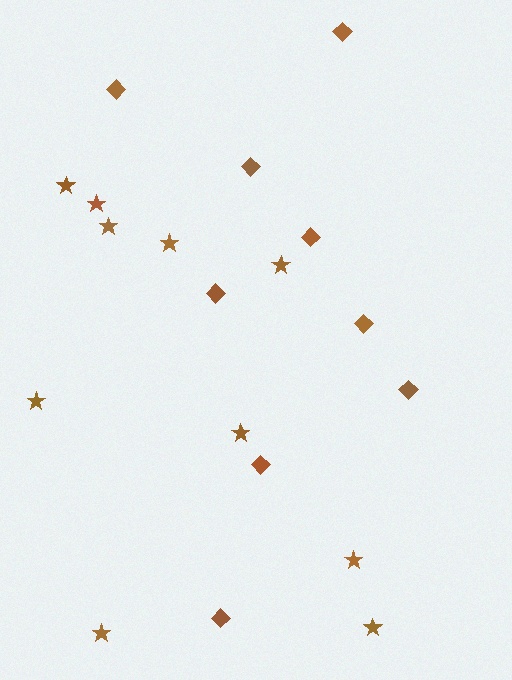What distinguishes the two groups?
There are 2 groups: one group of stars (10) and one group of diamonds (9).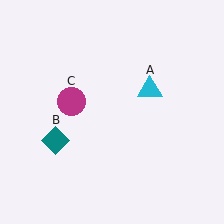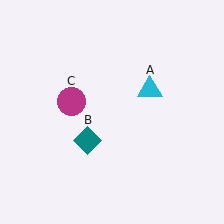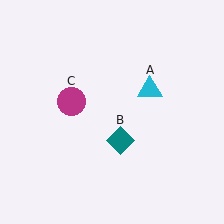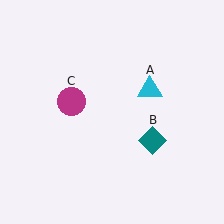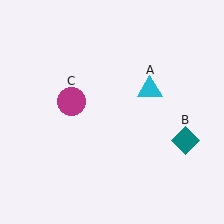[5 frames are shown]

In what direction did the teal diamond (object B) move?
The teal diamond (object B) moved right.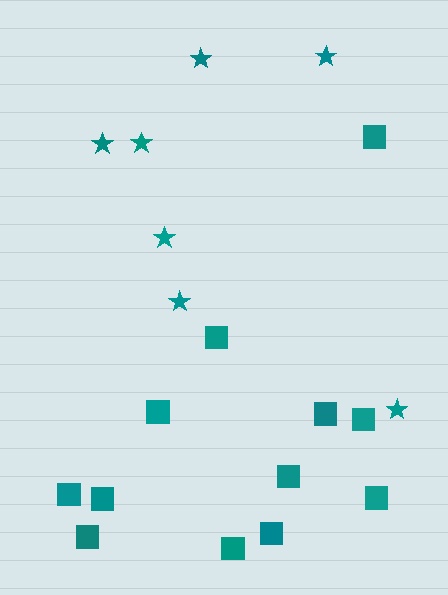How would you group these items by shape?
There are 2 groups: one group of stars (7) and one group of squares (12).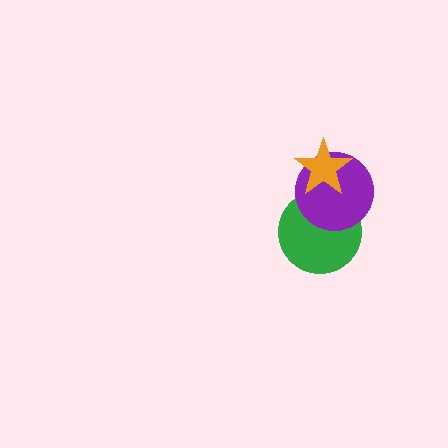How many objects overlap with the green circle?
2 objects overlap with the green circle.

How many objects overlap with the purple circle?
2 objects overlap with the purple circle.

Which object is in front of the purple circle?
The orange star is in front of the purple circle.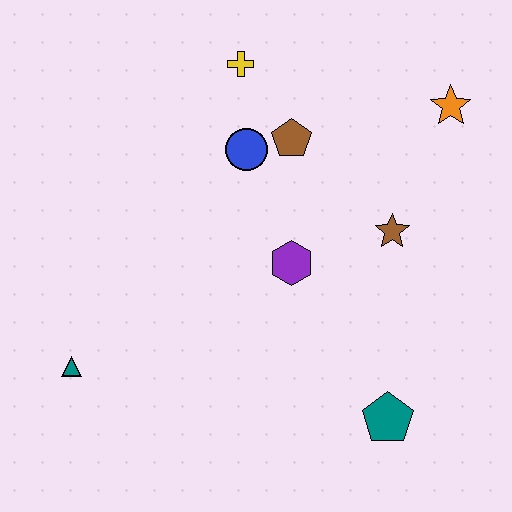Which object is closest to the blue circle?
The brown pentagon is closest to the blue circle.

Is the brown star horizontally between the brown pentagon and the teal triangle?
No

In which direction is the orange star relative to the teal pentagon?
The orange star is above the teal pentagon.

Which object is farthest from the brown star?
The teal triangle is farthest from the brown star.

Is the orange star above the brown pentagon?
Yes